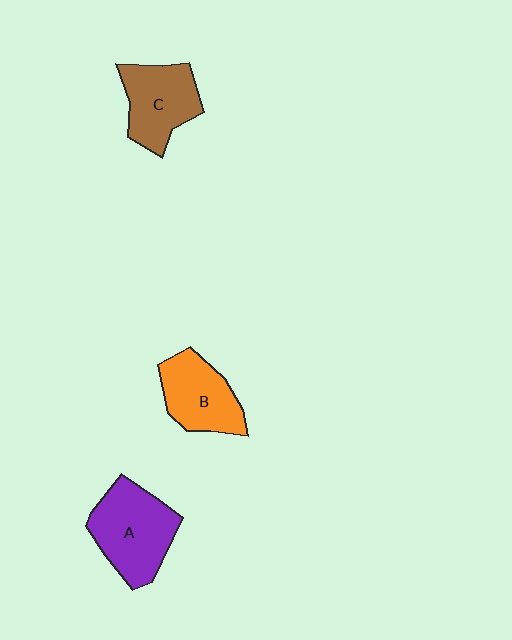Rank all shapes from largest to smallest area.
From largest to smallest: A (purple), C (brown), B (orange).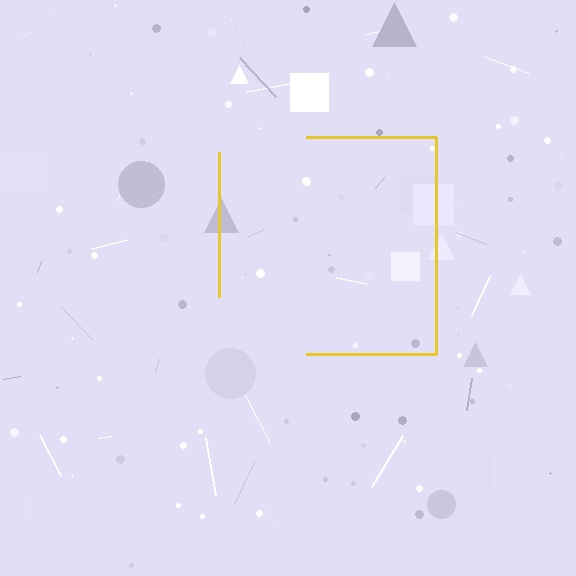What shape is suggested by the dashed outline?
The dashed outline suggests a square.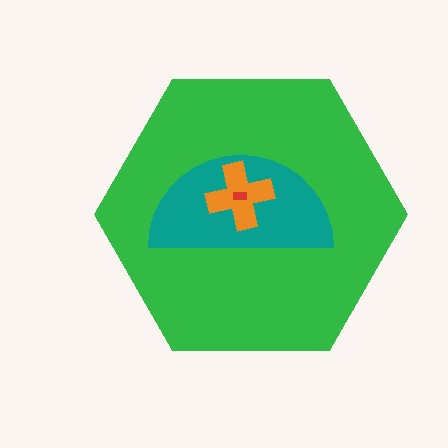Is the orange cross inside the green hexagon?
Yes.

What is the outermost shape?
The green hexagon.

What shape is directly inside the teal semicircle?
The orange cross.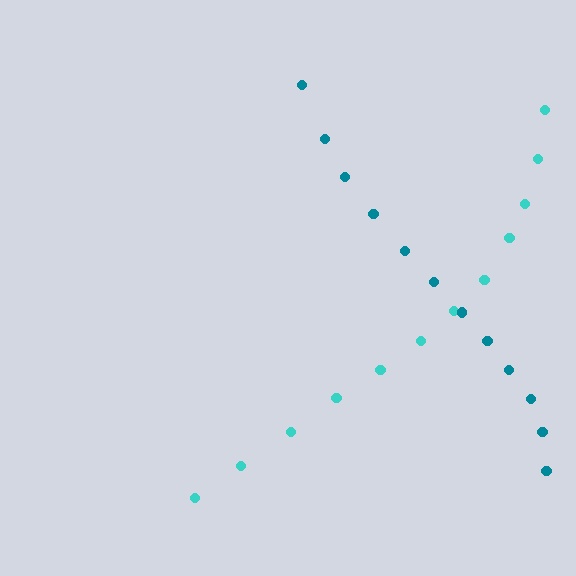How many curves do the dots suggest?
There are 2 distinct paths.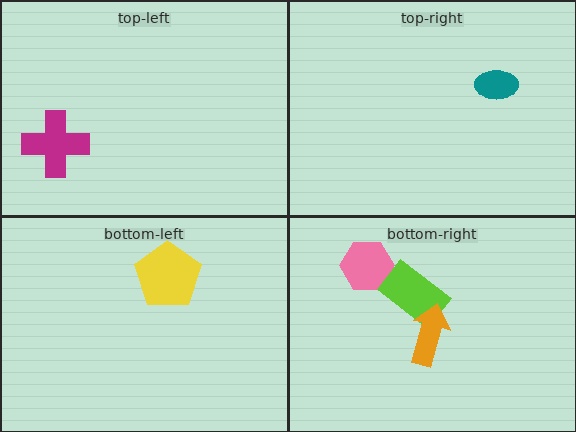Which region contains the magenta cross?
The top-left region.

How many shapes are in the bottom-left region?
1.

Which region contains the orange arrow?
The bottom-right region.